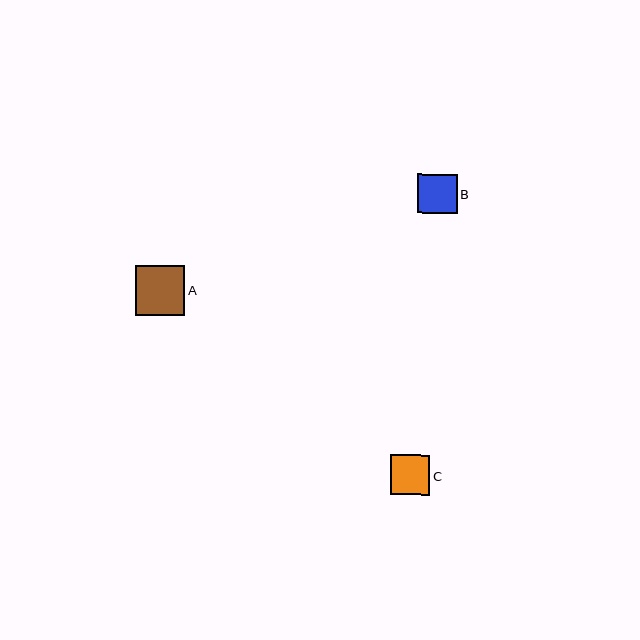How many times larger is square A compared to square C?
Square A is approximately 1.2 times the size of square C.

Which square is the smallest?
Square B is the smallest with a size of approximately 39 pixels.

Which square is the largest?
Square A is the largest with a size of approximately 49 pixels.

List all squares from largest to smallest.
From largest to smallest: A, C, B.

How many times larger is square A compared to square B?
Square A is approximately 1.3 times the size of square B.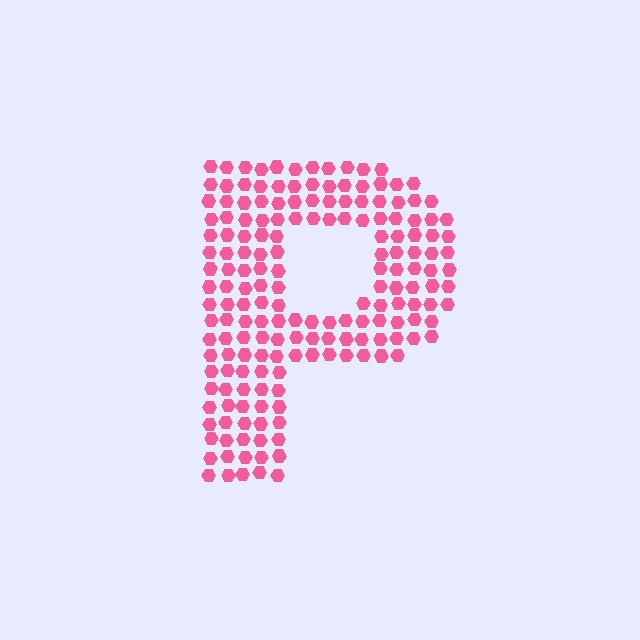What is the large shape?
The large shape is the letter P.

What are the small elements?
The small elements are hexagons.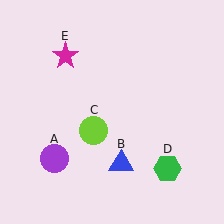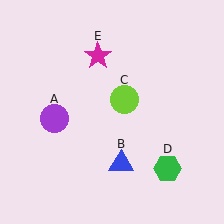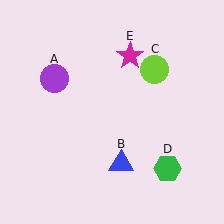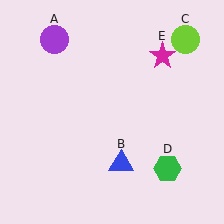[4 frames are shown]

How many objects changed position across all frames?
3 objects changed position: purple circle (object A), lime circle (object C), magenta star (object E).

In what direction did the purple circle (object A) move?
The purple circle (object A) moved up.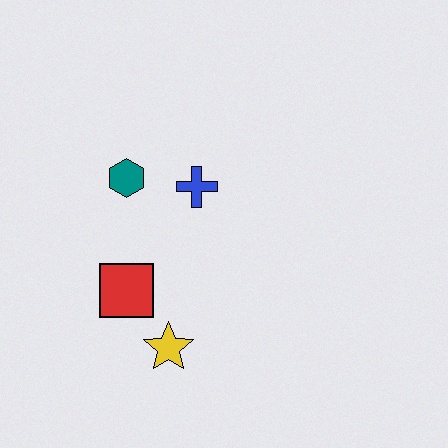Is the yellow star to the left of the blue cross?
Yes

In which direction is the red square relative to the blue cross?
The red square is below the blue cross.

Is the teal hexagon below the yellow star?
No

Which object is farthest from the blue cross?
The yellow star is farthest from the blue cross.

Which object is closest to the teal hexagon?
The blue cross is closest to the teal hexagon.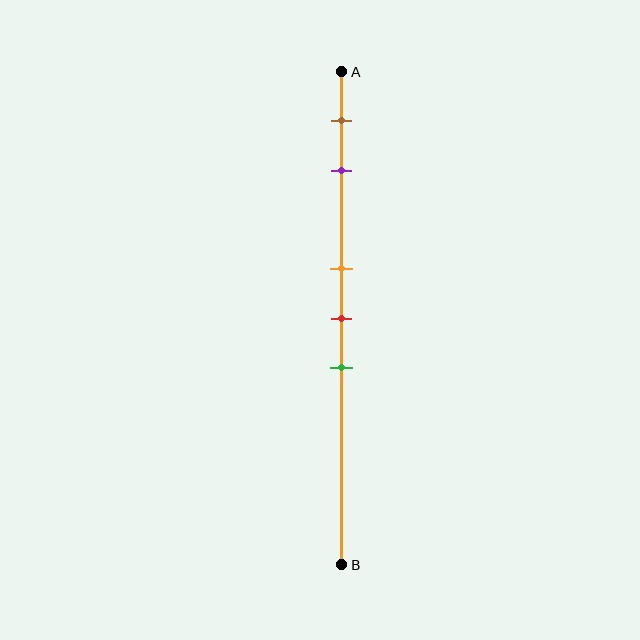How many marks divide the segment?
There are 5 marks dividing the segment.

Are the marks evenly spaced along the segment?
No, the marks are not evenly spaced.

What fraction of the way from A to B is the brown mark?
The brown mark is approximately 10% (0.1) of the way from A to B.